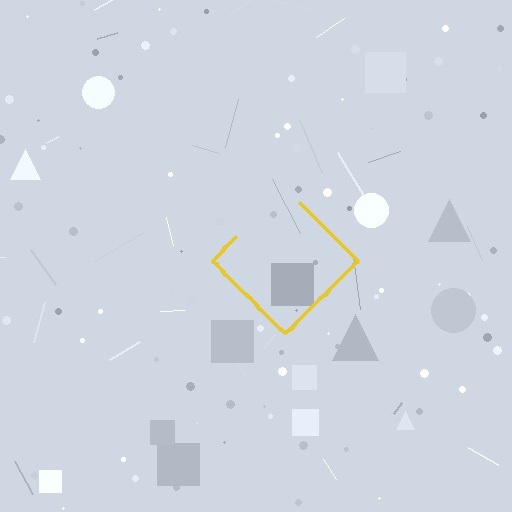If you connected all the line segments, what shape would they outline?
They would outline a diamond.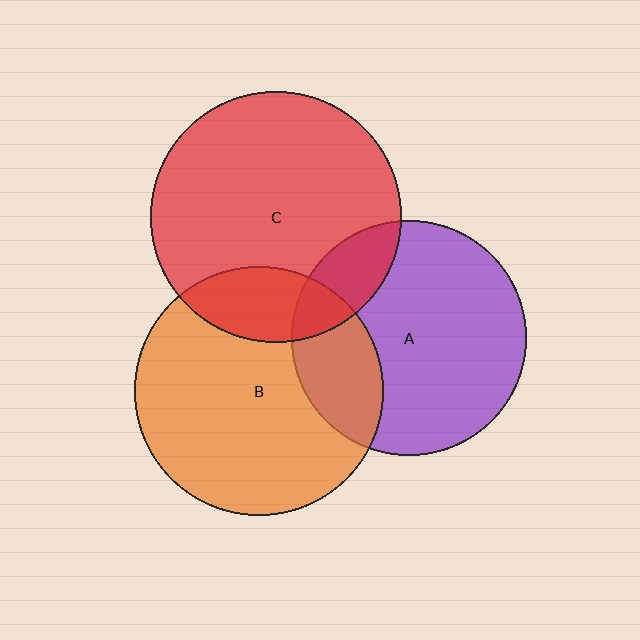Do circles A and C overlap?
Yes.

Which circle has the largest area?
Circle C (red).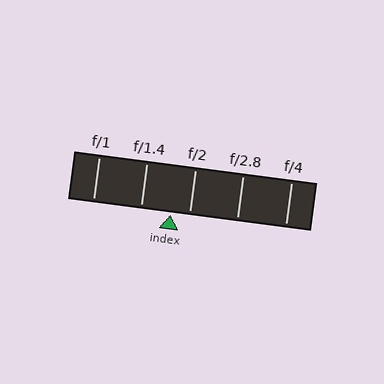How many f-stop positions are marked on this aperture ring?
There are 5 f-stop positions marked.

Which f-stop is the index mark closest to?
The index mark is closest to f/2.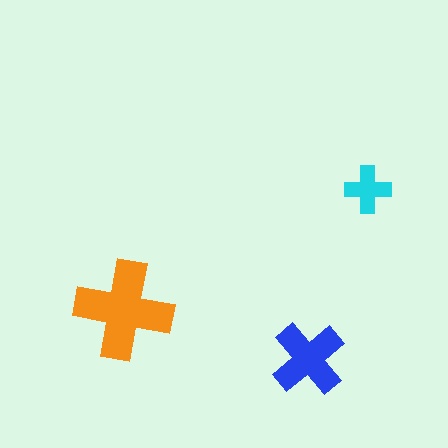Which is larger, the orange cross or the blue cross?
The orange one.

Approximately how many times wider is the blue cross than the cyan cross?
About 1.5 times wider.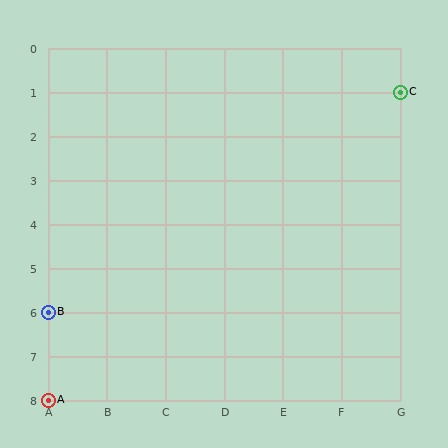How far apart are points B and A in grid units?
Points B and A are 2 rows apart.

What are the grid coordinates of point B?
Point B is at grid coordinates (A, 6).